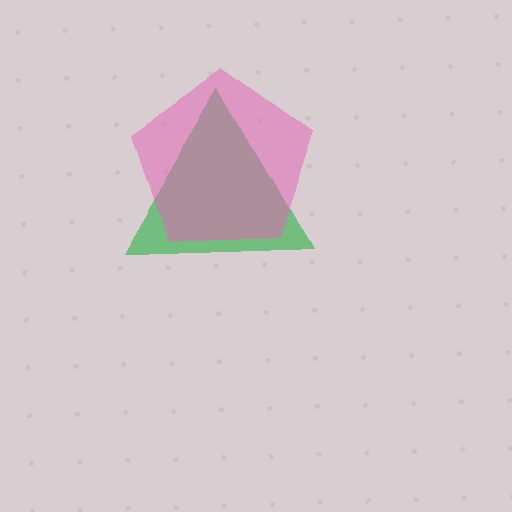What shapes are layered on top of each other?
The layered shapes are: a green triangle, a pink pentagon.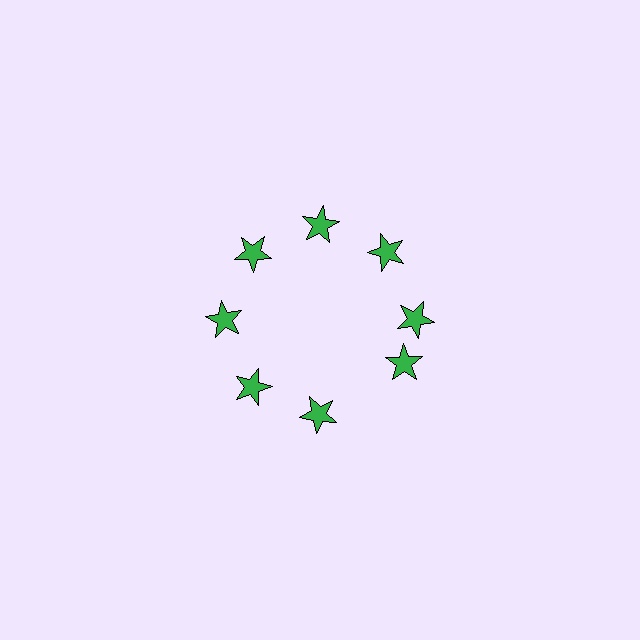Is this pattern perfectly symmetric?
No. The 8 green stars are arranged in a ring, but one element near the 4 o'clock position is rotated out of alignment along the ring, breaking the 8-fold rotational symmetry.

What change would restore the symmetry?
The symmetry would be restored by rotating it back into even spacing with its neighbors so that all 8 stars sit at equal angles and equal distance from the center.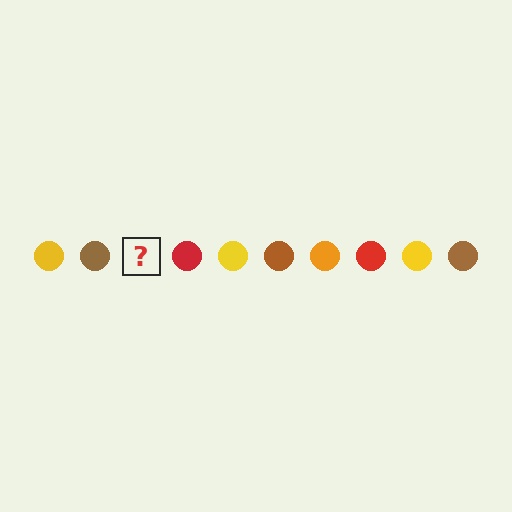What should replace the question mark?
The question mark should be replaced with an orange circle.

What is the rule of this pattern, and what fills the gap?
The rule is that the pattern cycles through yellow, brown, orange, red circles. The gap should be filled with an orange circle.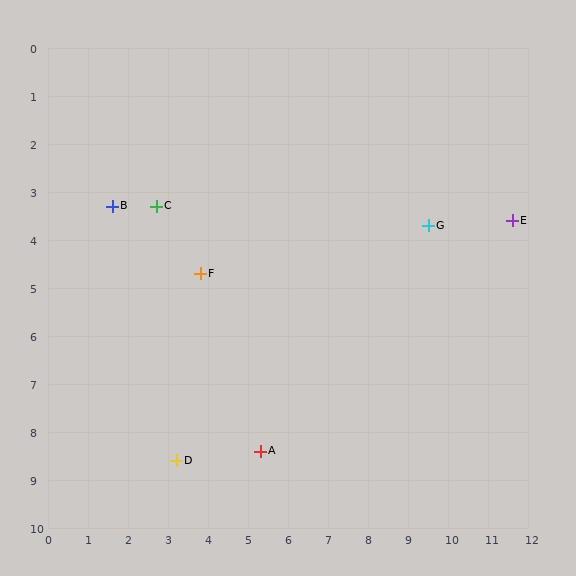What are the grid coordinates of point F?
Point F is at approximately (3.8, 4.7).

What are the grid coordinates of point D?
Point D is at approximately (3.2, 8.6).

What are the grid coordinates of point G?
Point G is at approximately (9.5, 3.7).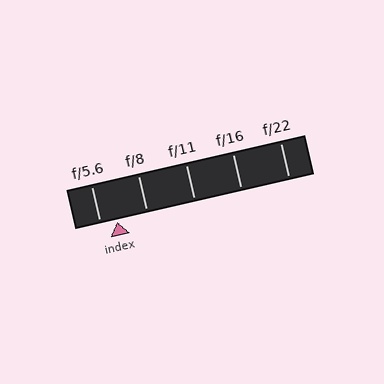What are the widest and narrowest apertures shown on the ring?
The widest aperture shown is f/5.6 and the narrowest is f/22.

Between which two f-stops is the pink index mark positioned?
The index mark is between f/5.6 and f/8.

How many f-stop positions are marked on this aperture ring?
There are 5 f-stop positions marked.